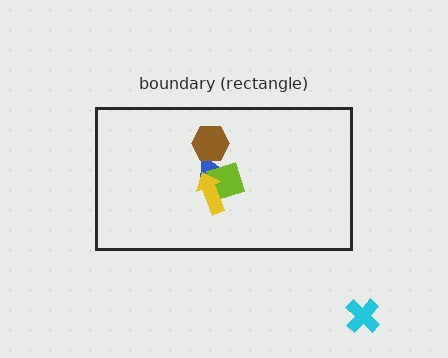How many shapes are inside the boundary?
4 inside, 1 outside.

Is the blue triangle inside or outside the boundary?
Inside.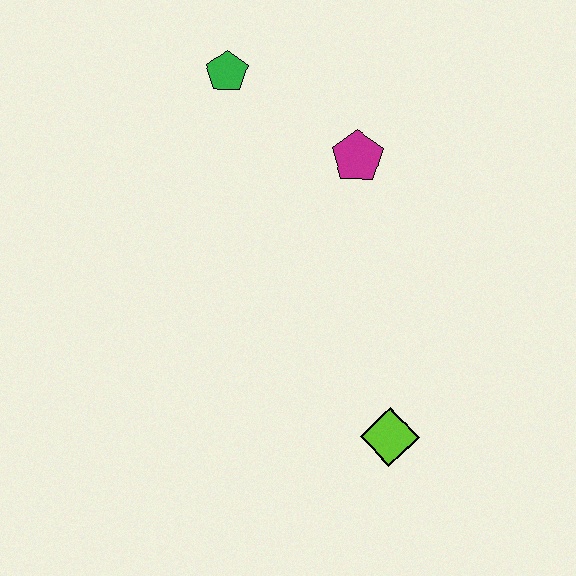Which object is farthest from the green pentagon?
The lime diamond is farthest from the green pentagon.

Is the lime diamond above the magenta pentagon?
No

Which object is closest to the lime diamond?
The magenta pentagon is closest to the lime diamond.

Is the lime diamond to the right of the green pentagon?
Yes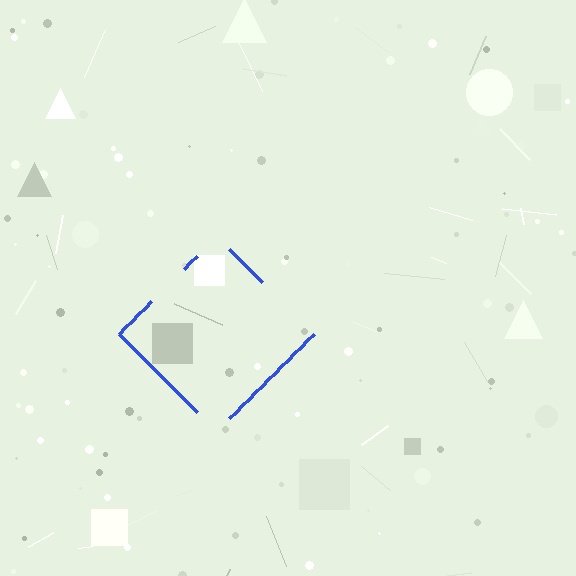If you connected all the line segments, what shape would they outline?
They would outline a diamond.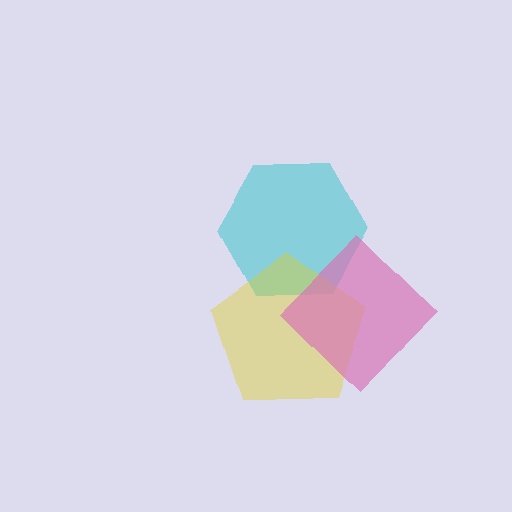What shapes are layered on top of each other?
The layered shapes are: a cyan hexagon, a yellow pentagon, a pink diamond.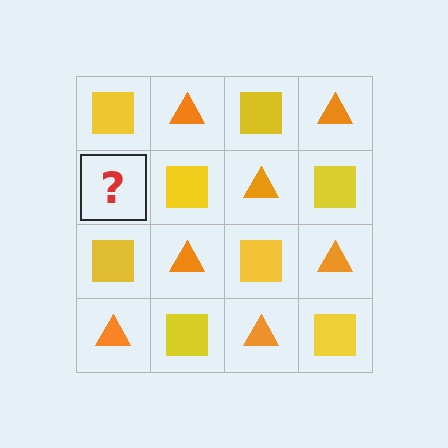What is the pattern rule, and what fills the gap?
The rule is that it alternates yellow square and orange triangle in a checkerboard pattern. The gap should be filled with an orange triangle.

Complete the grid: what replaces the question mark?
The question mark should be replaced with an orange triangle.